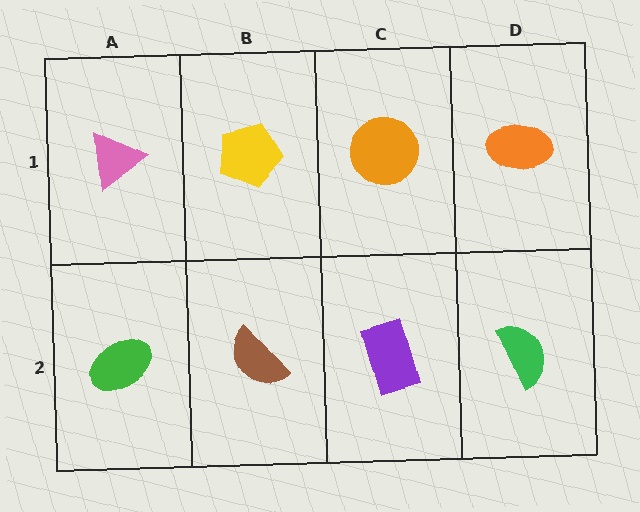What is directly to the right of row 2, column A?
A brown semicircle.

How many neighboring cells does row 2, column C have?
3.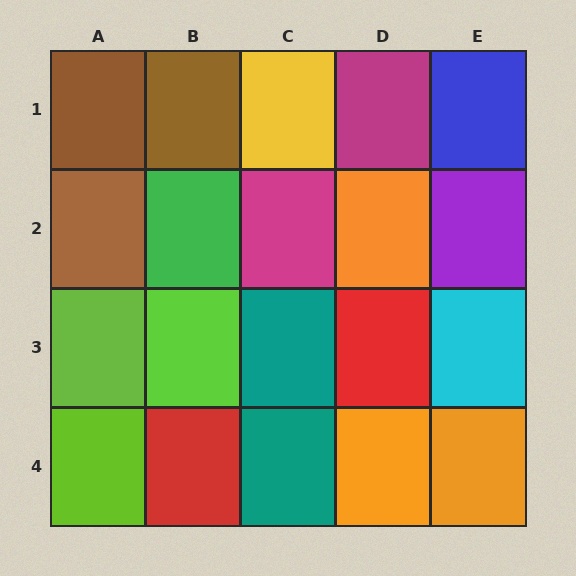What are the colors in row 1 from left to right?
Brown, brown, yellow, magenta, blue.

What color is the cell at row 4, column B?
Red.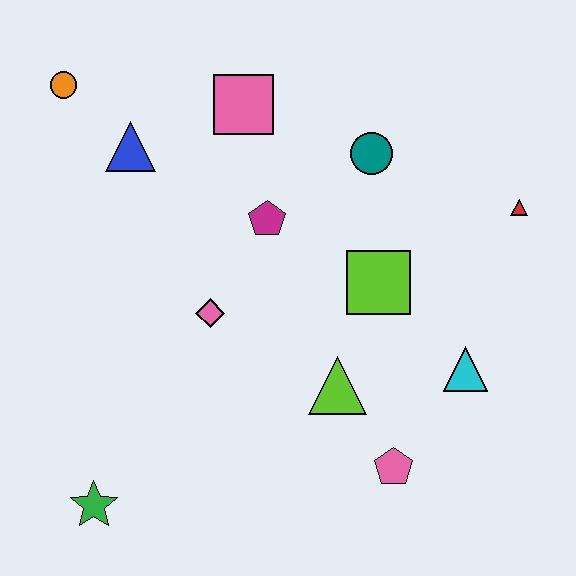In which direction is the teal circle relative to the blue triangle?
The teal circle is to the right of the blue triangle.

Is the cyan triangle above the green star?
Yes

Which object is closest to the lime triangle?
The pink pentagon is closest to the lime triangle.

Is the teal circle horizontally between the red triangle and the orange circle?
Yes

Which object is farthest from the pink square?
The green star is farthest from the pink square.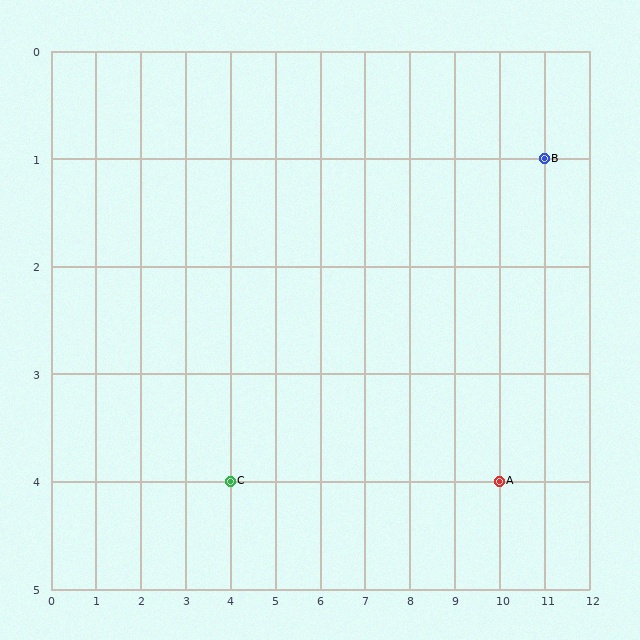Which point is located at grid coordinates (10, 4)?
Point A is at (10, 4).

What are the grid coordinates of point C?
Point C is at grid coordinates (4, 4).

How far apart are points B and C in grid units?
Points B and C are 7 columns and 3 rows apart (about 7.6 grid units diagonally).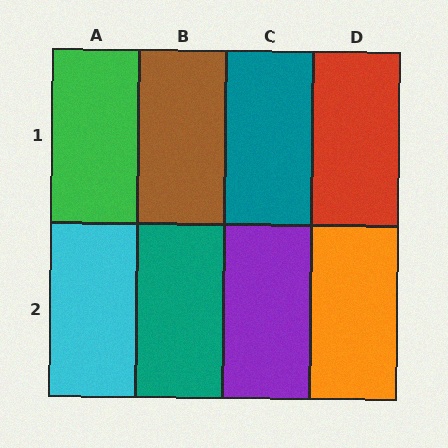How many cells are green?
1 cell is green.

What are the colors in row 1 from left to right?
Green, brown, teal, red.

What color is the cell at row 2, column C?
Purple.